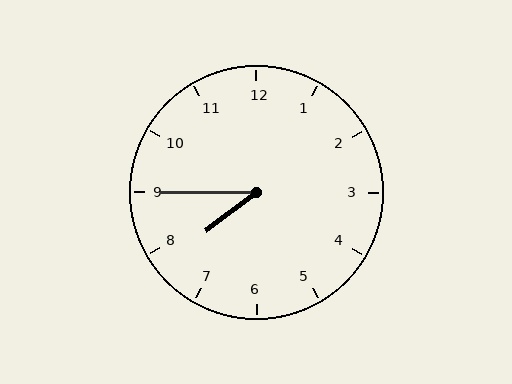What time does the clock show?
7:45.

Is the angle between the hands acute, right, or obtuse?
It is acute.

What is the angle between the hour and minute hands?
Approximately 38 degrees.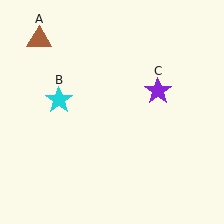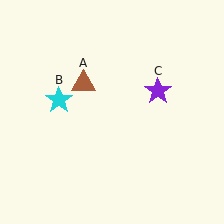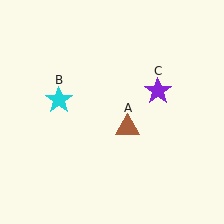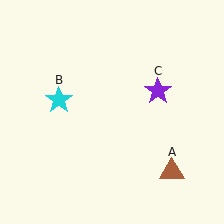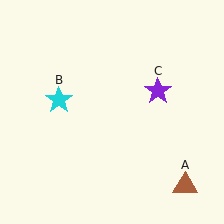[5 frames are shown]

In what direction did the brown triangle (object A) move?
The brown triangle (object A) moved down and to the right.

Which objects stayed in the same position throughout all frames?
Cyan star (object B) and purple star (object C) remained stationary.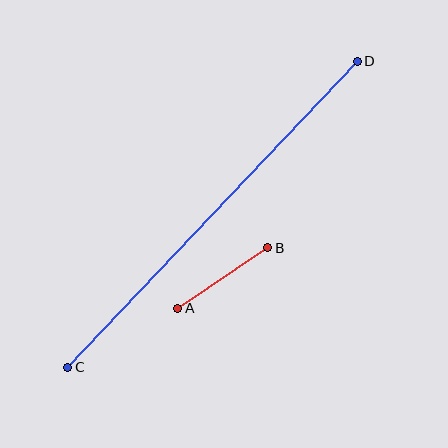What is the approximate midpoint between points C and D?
The midpoint is at approximately (213, 214) pixels.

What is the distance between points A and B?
The distance is approximately 109 pixels.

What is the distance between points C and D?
The distance is approximately 421 pixels.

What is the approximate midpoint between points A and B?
The midpoint is at approximately (223, 278) pixels.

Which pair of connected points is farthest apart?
Points C and D are farthest apart.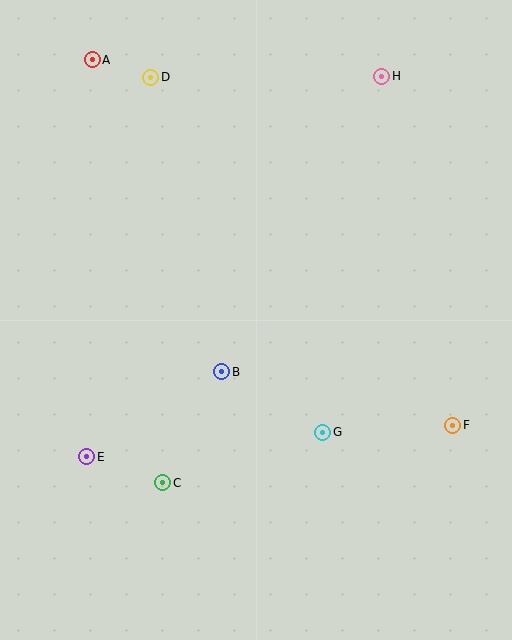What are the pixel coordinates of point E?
Point E is at (87, 457).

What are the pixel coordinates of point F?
Point F is at (453, 425).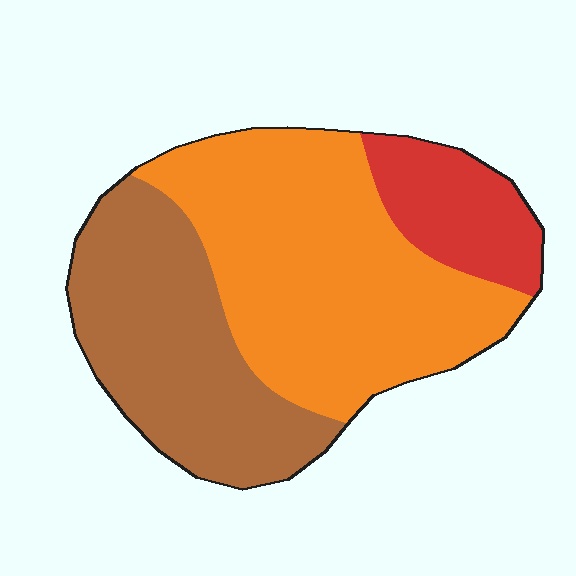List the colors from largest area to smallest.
From largest to smallest: orange, brown, red.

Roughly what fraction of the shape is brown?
Brown takes up about one third (1/3) of the shape.